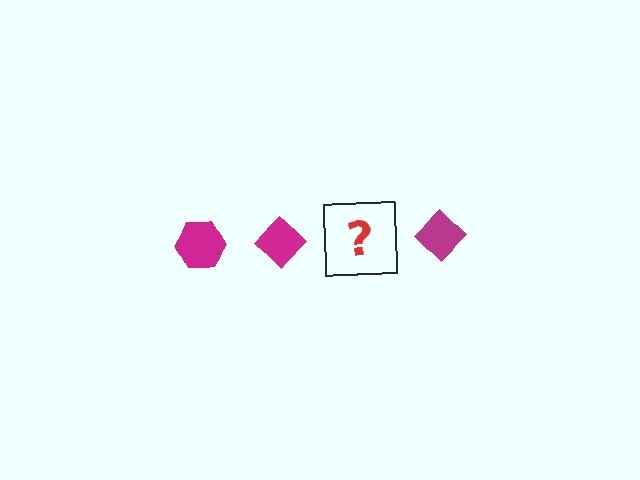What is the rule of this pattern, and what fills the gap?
The rule is that the pattern cycles through hexagon, diamond shapes in magenta. The gap should be filled with a magenta hexagon.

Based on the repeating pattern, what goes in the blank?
The blank should be a magenta hexagon.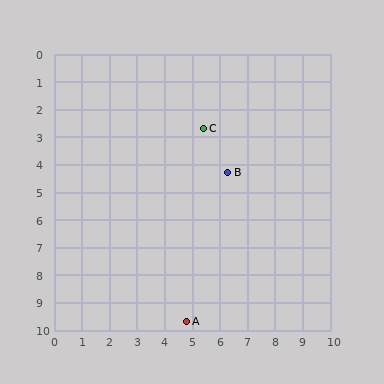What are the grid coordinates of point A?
Point A is at approximately (4.8, 9.7).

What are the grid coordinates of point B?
Point B is at approximately (6.3, 4.3).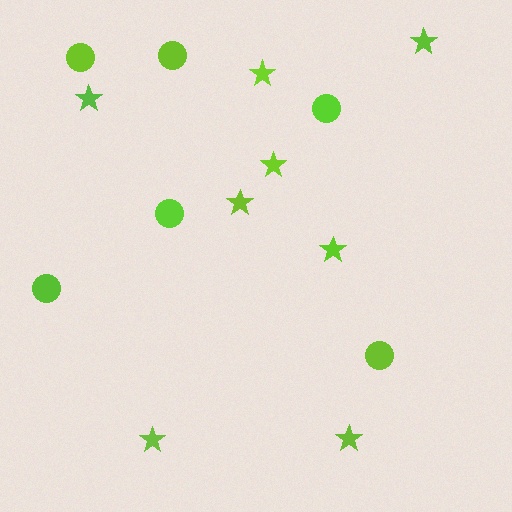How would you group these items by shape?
There are 2 groups: one group of circles (6) and one group of stars (8).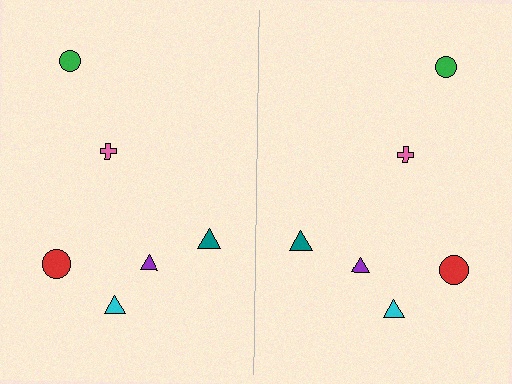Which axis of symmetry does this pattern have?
The pattern has a vertical axis of symmetry running through the center of the image.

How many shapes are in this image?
There are 12 shapes in this image.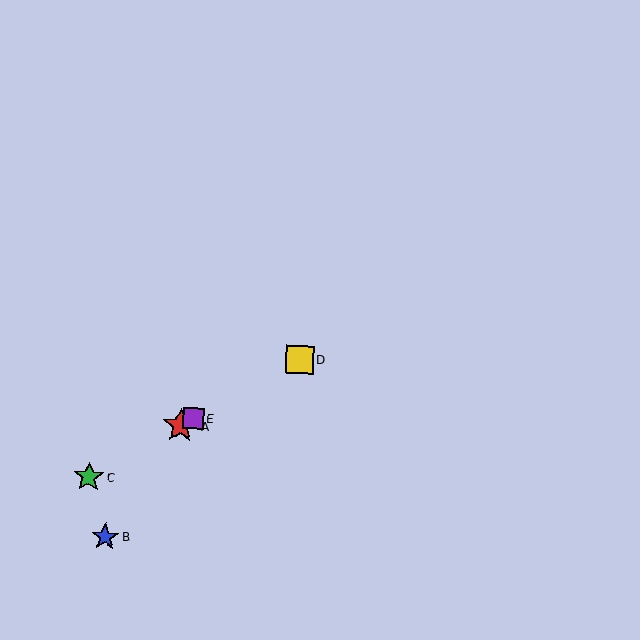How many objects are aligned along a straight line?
4 objects (A, C, D, E) are aligned along a straight line.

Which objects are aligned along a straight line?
Objects A, C, D, E are aligned along a straight line.